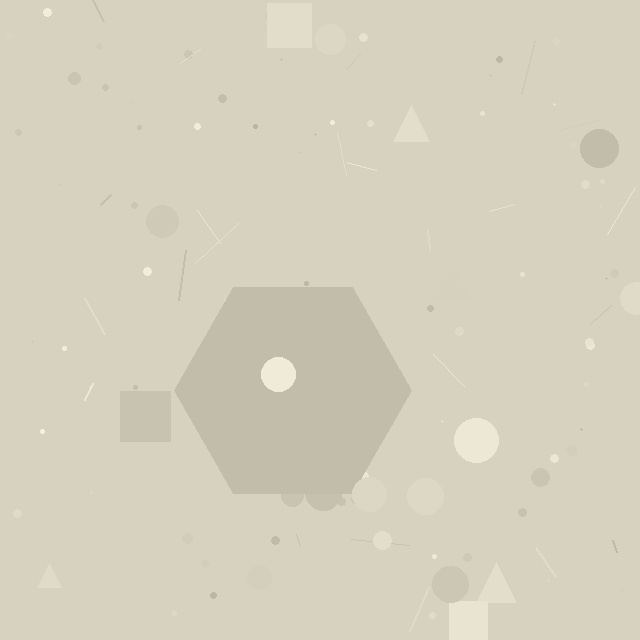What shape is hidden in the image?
A hexagon is hidden in the image.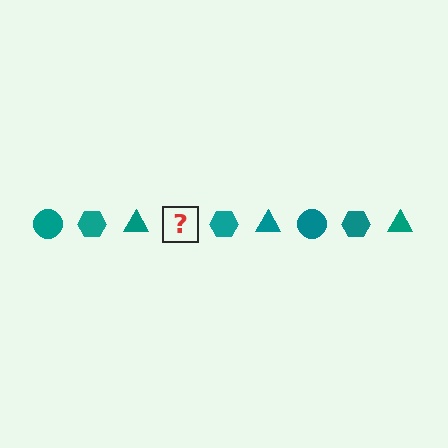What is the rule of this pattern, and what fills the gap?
The rule is that the pattern cycles through circle, hexagon, triangle shapes in teal. The gap should be filled with a teal circle.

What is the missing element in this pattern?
The missing element is a teal circle.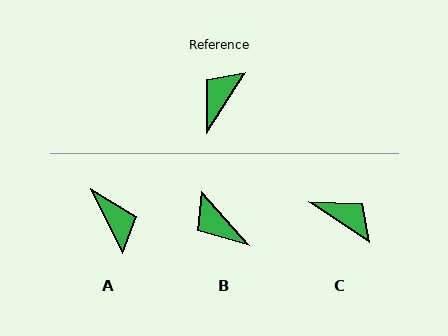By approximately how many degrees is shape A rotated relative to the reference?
Approximately 122 degrees clockwise.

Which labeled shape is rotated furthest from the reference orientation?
A, about 122 degrees away.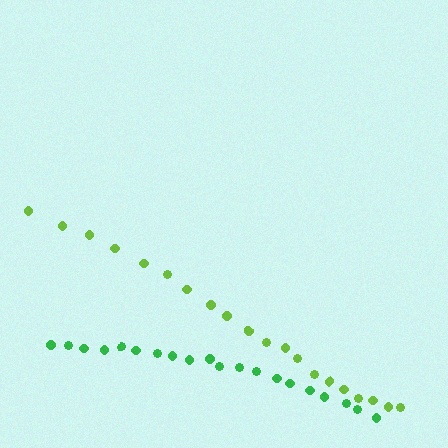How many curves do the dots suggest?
There are 2 distinct paths.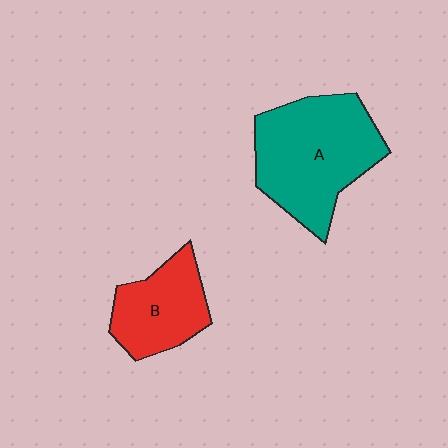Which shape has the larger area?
Shape A (teal).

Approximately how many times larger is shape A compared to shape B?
Approximately 1.7 times.